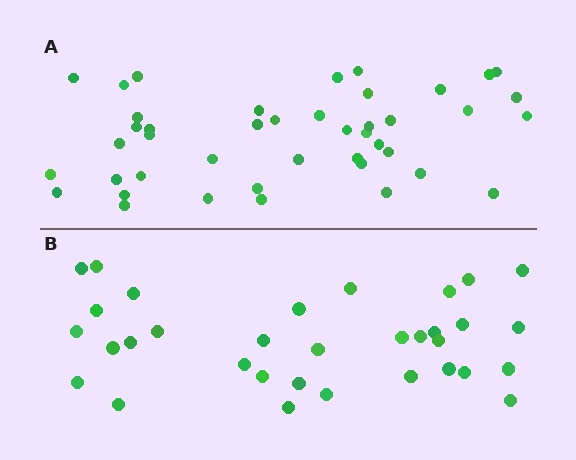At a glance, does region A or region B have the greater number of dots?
Region A (the top region) has more dots.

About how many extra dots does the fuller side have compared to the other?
Region A has roughly 10 or so more dots than region B.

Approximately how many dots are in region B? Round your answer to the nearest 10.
About 30 dots. (The exact count is 33, which rounds to 30.)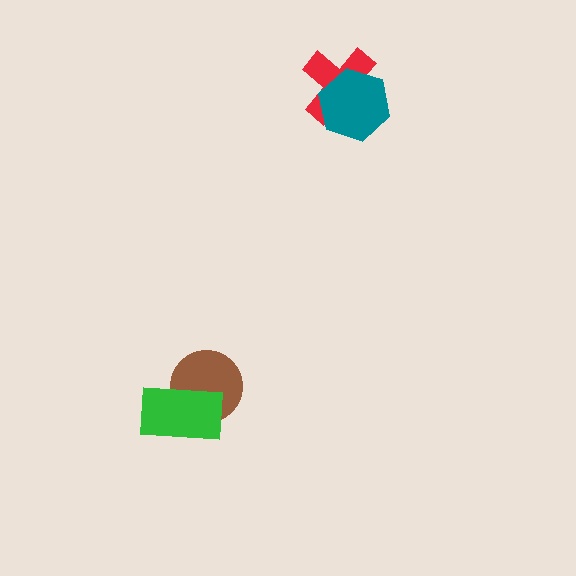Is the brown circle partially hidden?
Yes, it is partially covered by another shape.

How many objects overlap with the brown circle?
1 object overlaps with the brown circle.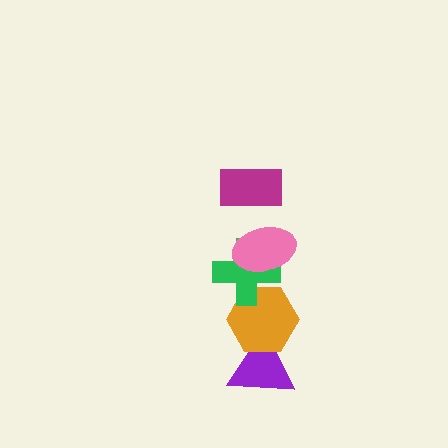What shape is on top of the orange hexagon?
The green cross is on top of the orange hexagon.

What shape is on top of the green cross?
The pink ellipse is on top of the green cross.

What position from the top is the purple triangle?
The purple triangle is 5th from the top.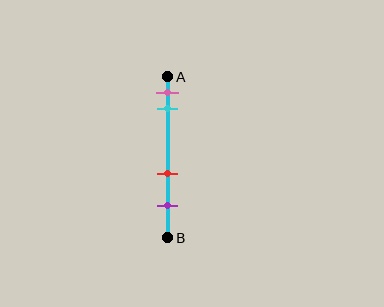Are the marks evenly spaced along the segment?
No, the marks are not evenly spaced.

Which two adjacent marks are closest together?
The pink and cyan marks are the closest adjacent pair.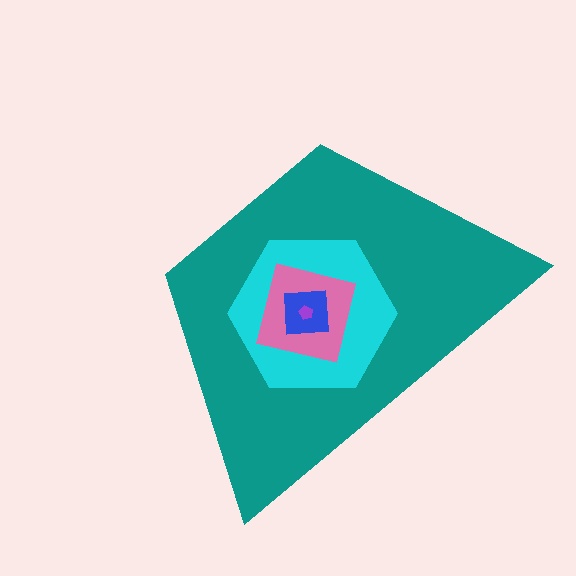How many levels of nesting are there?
5.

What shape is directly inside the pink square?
The blue square.